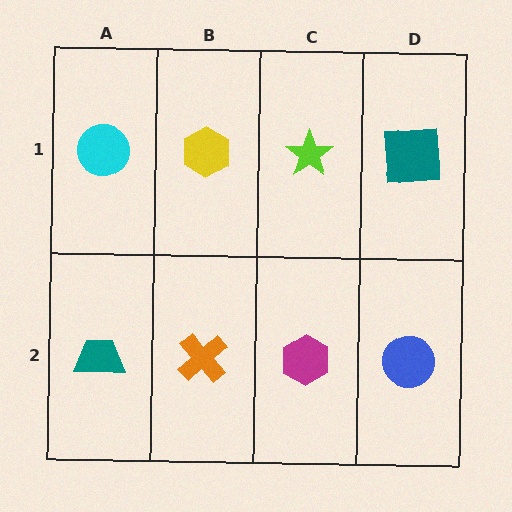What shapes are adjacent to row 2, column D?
A teal square (row 1, column D), a magenta hexagon (row 2, column C).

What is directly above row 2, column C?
A lime star.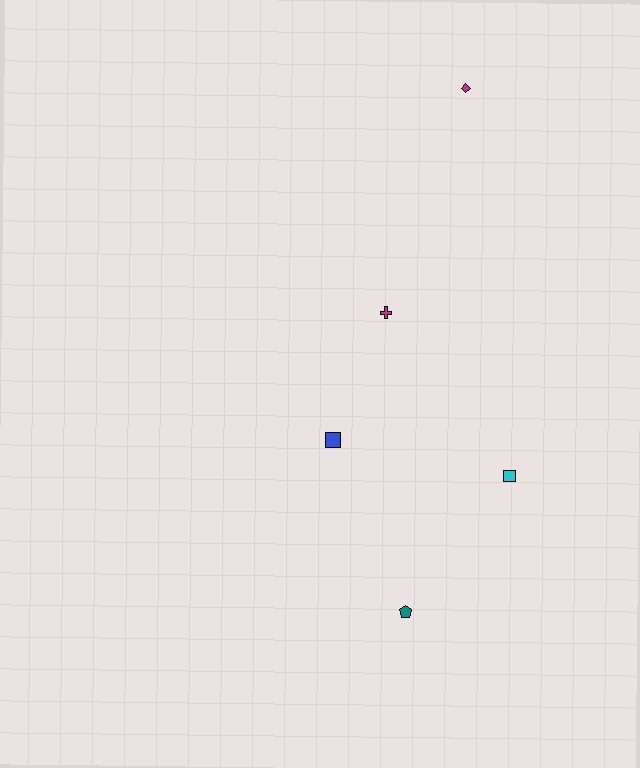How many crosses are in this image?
There is 1 cross.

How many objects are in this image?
There are 5 objects.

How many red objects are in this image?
There are no red objects.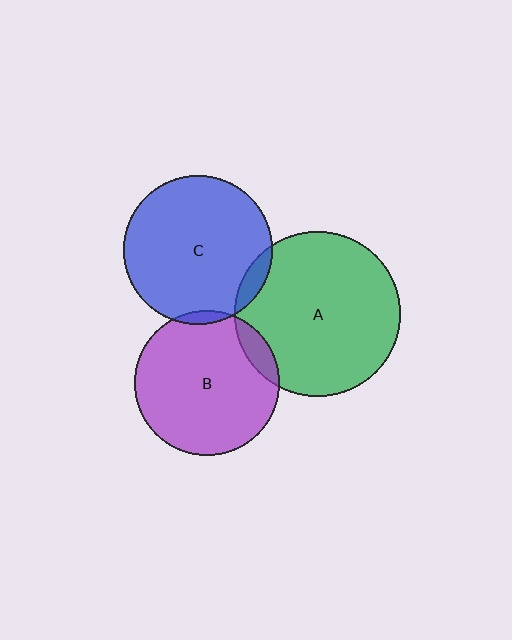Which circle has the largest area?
Circle A (green).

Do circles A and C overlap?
Yes.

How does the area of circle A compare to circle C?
Approximately 1.2 times.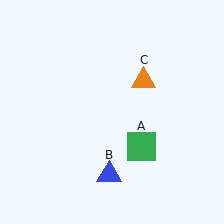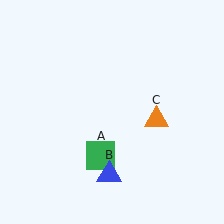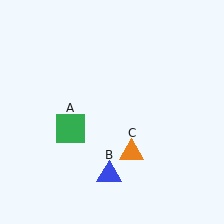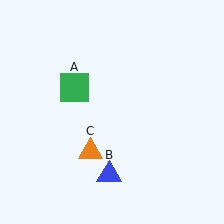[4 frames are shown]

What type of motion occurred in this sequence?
The green square (object A), orange triangle (object C) rotated clockwise around the center of the scene.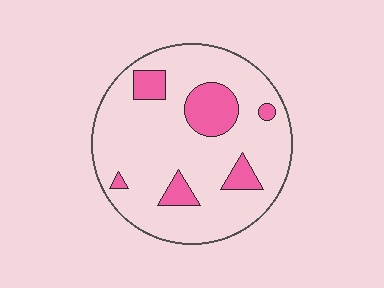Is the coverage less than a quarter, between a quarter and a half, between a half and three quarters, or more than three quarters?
Less than a quarter.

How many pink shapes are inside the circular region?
6.